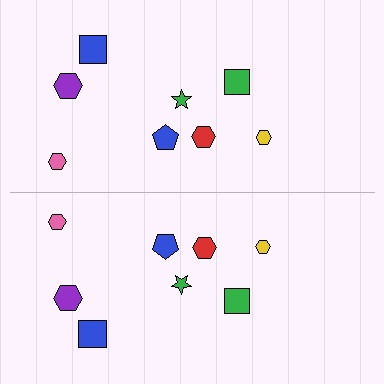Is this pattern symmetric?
Yes, this pattern has bilateral (reflection) symmetry.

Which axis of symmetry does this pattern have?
The pattern has a horizontal axis of symmetry running through the center of the image.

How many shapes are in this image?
There are 16 shapes in this image.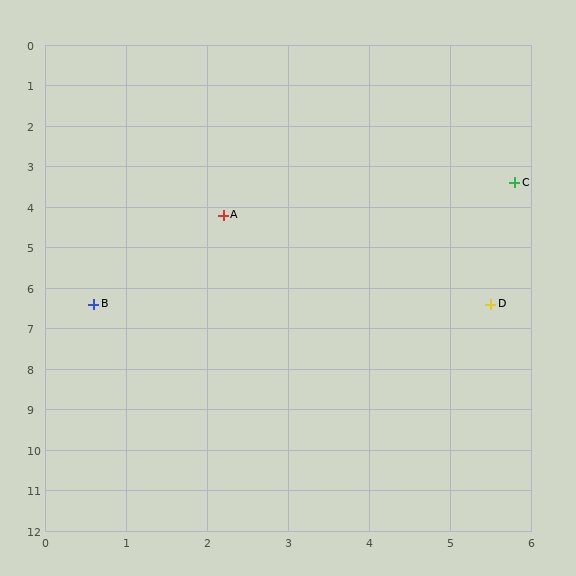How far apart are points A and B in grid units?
Points A and B are about 2.7 grid units apart.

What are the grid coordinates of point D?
Point D is at approximately (5.5, 6.4).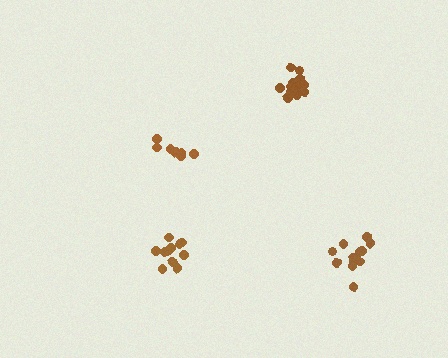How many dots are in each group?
Group 1: 7 dots, Group 2: 13 dots, Group 3: 12 dots, Group 4: 12 dots (44 total).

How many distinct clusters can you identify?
There are 4 distinct clusters.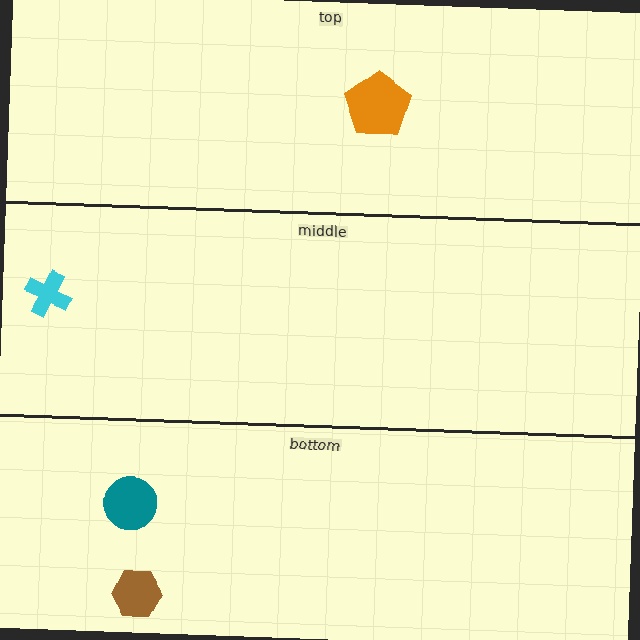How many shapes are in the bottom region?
2.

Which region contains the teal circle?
The bottom region.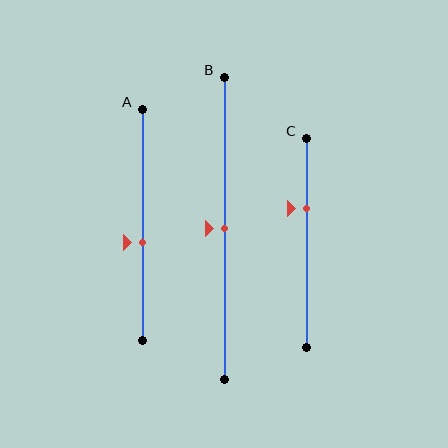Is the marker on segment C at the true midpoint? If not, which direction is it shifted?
No, the marker on segment C is shifted upward by about 16% of the segment length.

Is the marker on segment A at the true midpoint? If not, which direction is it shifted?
No, the marker on segment A is shifted downward by about 8% of the segment length.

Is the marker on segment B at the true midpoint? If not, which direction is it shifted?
Yes, the marker on segment B is at the true midpoint.